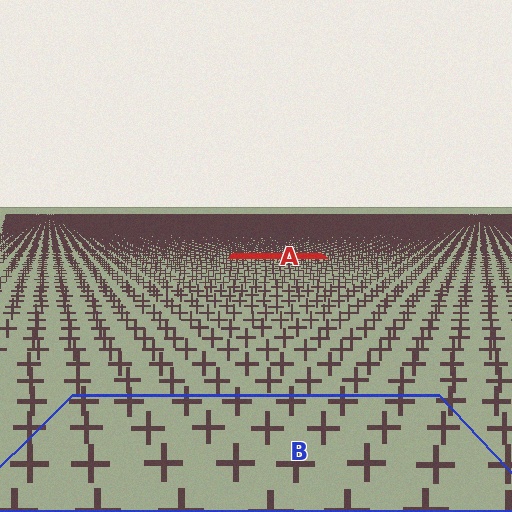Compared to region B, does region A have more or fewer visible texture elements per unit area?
Region A has more texture elements per unit area — they are packed more densely because it is farther away.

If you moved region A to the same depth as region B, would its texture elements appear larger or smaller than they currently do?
They would appear larger. At a closer depth, the same texture elements are projected at a bigger on-screen size.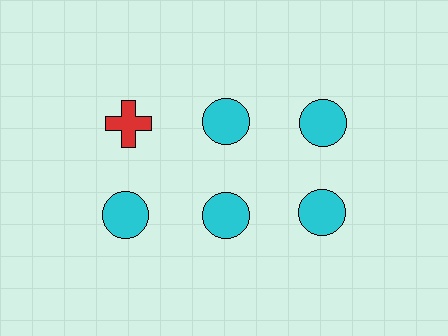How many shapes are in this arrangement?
There are 6 shapes arranged in a grid pattern.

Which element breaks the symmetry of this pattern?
The red cross in the top row, leftmost column breaks the symmetry. All other shapes are cyan circles.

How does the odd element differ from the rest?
It differs in both color (red instead of cyan) and shape (cross instead of circle).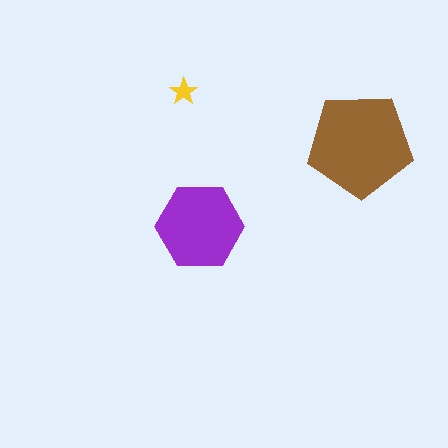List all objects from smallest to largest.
The yellow star, the purple hexagon, the brown pentagon.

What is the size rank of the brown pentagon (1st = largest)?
1st.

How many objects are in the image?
There are 3 objects in the image.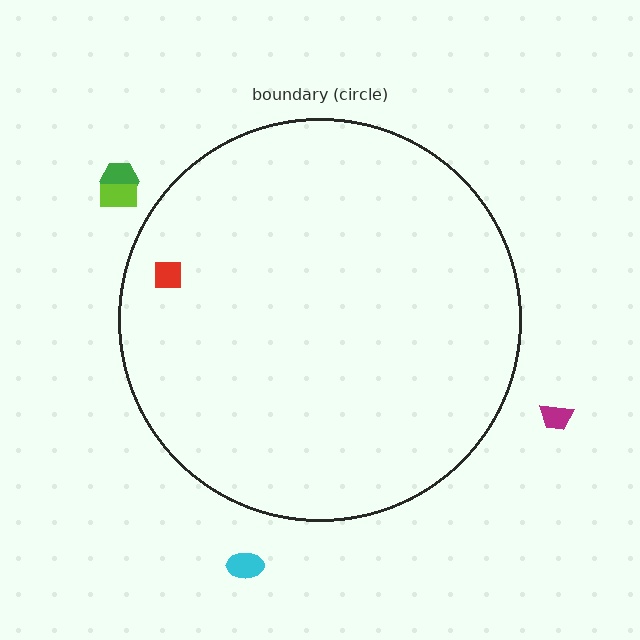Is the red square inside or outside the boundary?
Inside.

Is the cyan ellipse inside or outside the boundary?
Outside.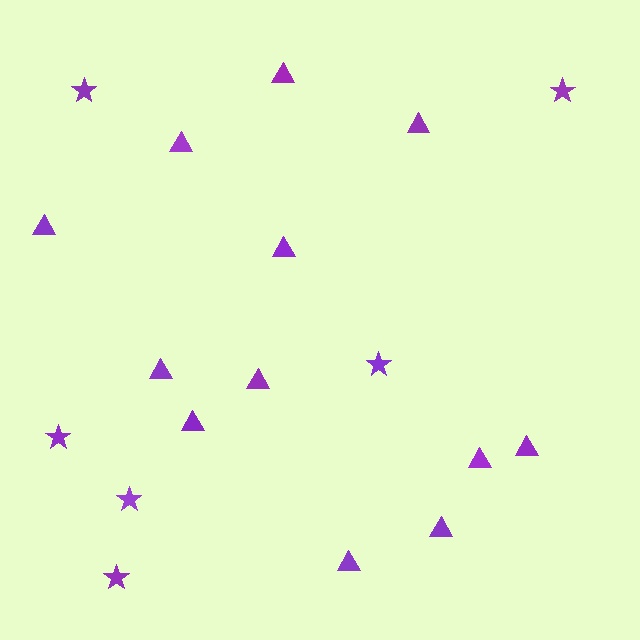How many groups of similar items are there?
There are 2 groups: one group of triangles (12) and one group of stars (6).